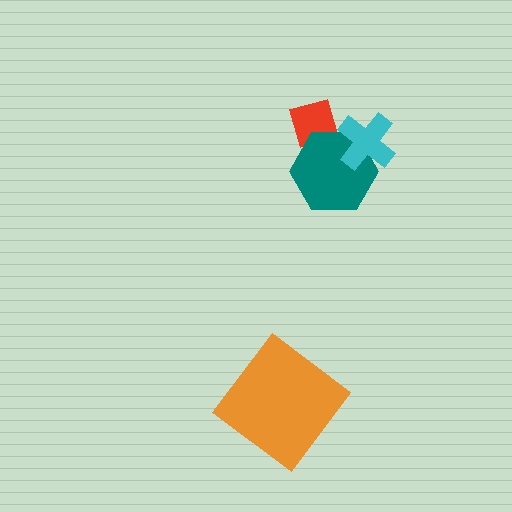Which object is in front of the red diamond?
The teal hexagon is in front of the red diamond.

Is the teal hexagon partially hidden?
Yes, it is partially covered by another shape.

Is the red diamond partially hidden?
Yes, it is partially covered by another shape.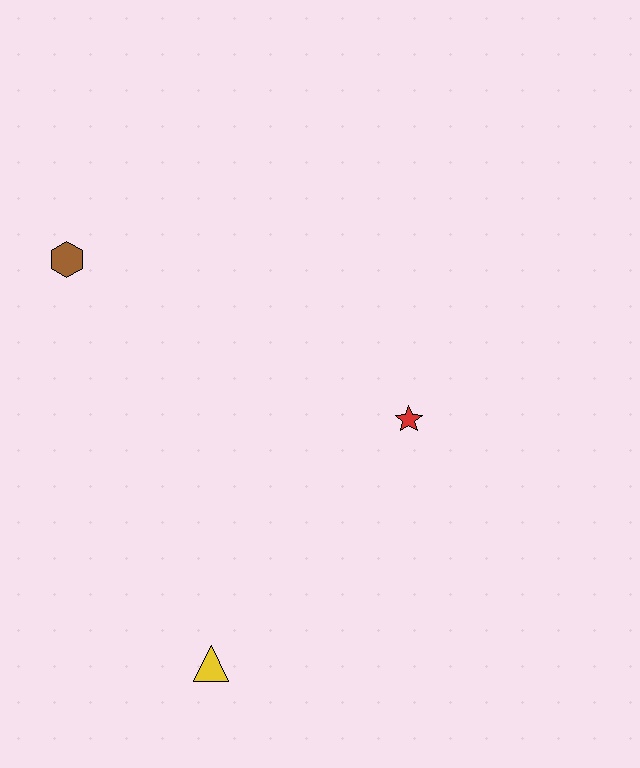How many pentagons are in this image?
There are no pentagons.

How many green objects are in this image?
There are no green objects.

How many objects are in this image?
There are 3 objects.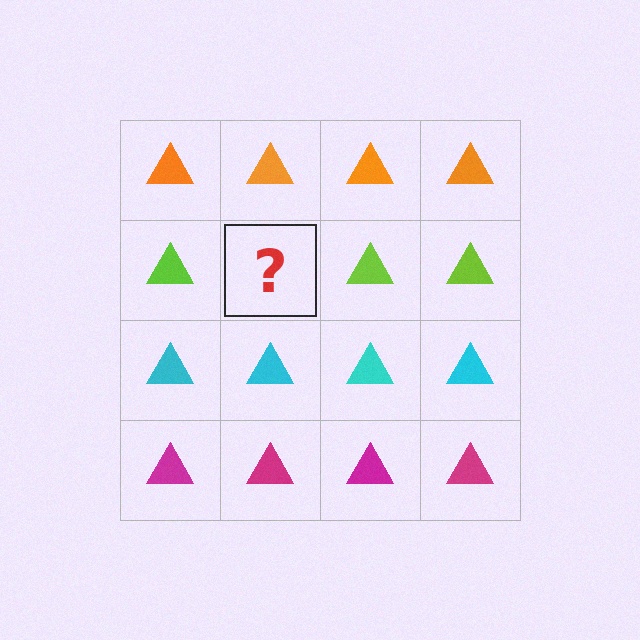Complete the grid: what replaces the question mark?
The question mark should be replaced with a lime triangle.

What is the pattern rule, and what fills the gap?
The rule is that each row has a consistent color. The gap should be filled with a lime triangle.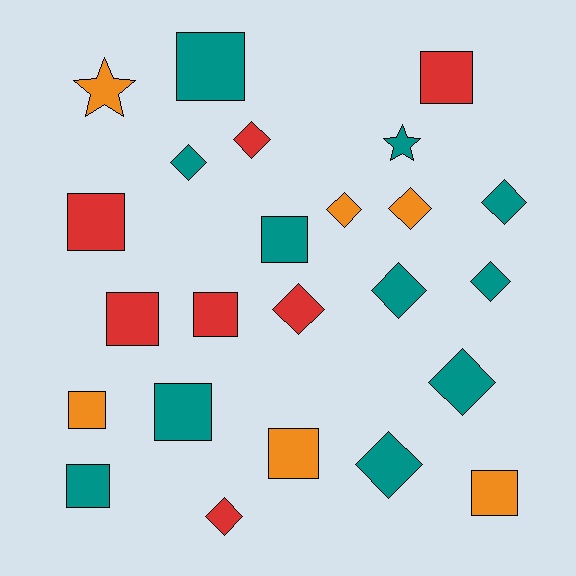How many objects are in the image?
There are 24 objects.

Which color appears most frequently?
Teal, with 11 objects.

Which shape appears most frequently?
Square, with 11 objects.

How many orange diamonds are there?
There are 2 orange diamonds.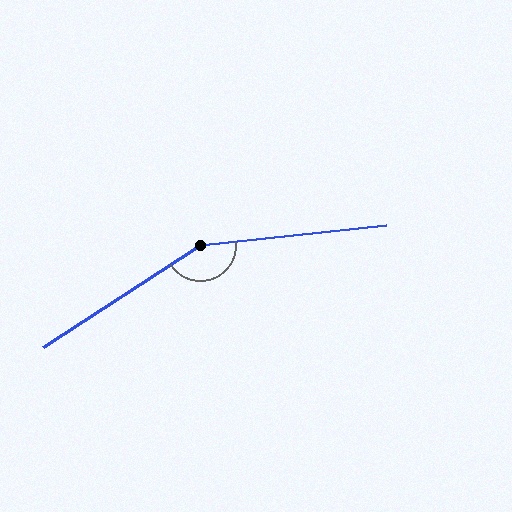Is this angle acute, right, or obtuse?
It is obtuse.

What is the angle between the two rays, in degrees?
Approximately 153 degrees.